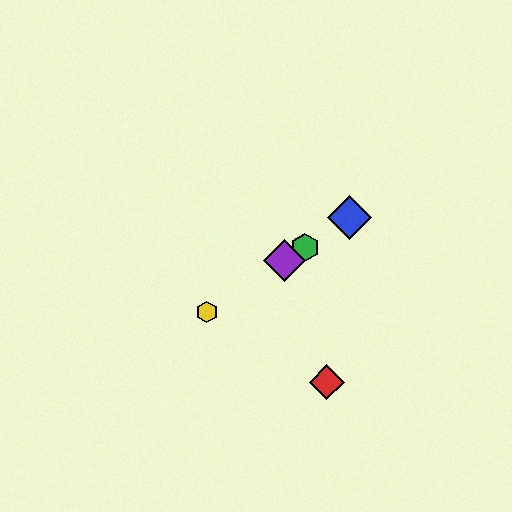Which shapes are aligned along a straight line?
The blue diamond, the green hexagon, the yellow hexagon, the purple diamond are aligned along a straight line.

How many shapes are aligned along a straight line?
4 shapes (the blue diamond, the green hexagon, the yellow hexagon, the purple diamond) are aligned along a straight line.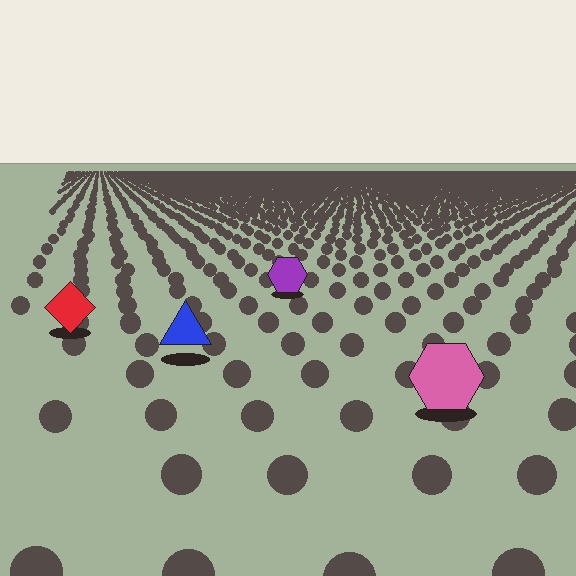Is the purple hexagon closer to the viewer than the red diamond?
No. The red diamond is closer — you can tell from the texture gradient: the ground texture is coarser near it.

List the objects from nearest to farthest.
From nearest to farthest: the pink hexagon, the blue triangle, the red diamond, the purple hexagon.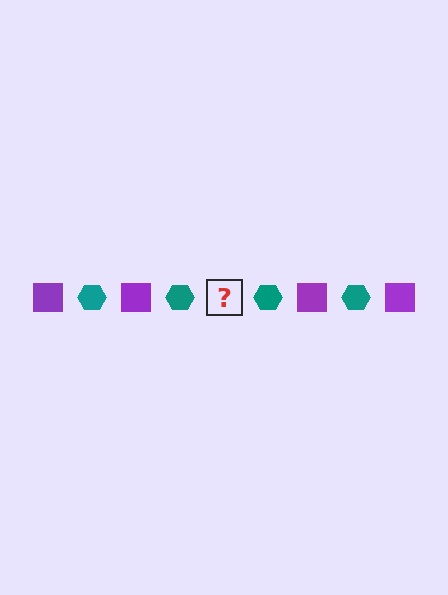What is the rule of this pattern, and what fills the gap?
The rule is that the pattern alternates between purple square and teal hexagon. The gap should be filled with a purple square.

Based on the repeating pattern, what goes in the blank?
The blank should be a purple square.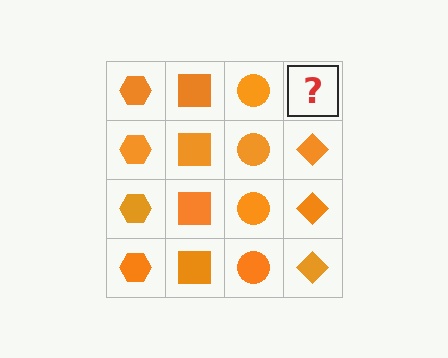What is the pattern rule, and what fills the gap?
The rule is that each column has a consistent shape. The gap should be filled with an orange diamond.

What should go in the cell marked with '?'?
The missing cell should contain an orange diamond.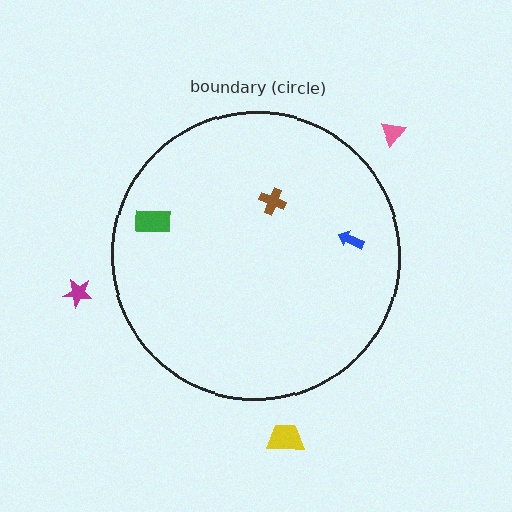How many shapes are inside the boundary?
3 inside, 3 outside.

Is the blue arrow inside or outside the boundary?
Inside.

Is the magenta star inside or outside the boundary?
Outside.